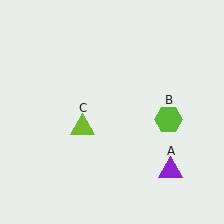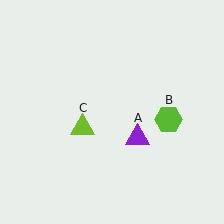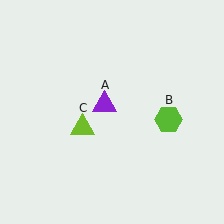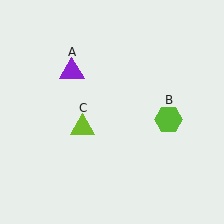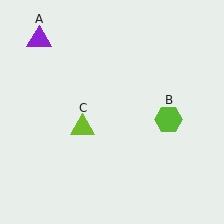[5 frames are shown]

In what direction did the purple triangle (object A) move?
The purple triangle (object A) moved up and to the left.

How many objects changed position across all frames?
1 object changed position: purple triangle (object A).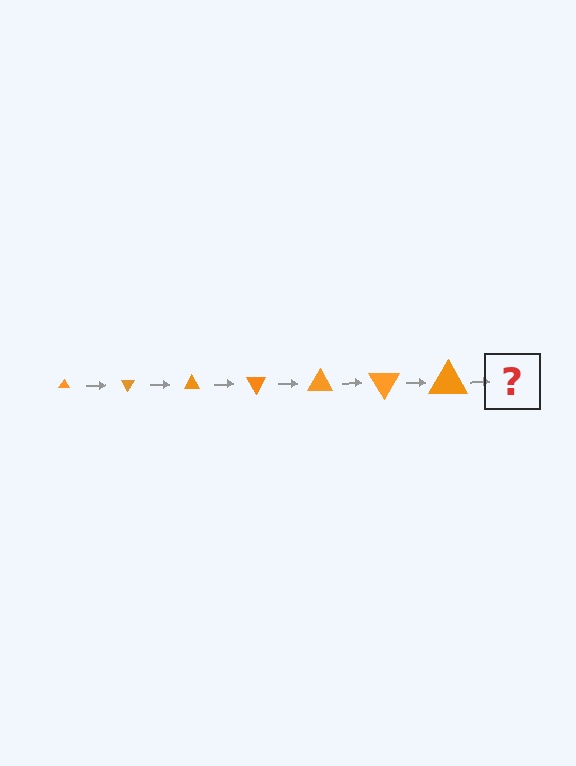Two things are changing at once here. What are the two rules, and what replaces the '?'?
The two rules are that the triangle grows larger each step and it rotates 60 degrees each step. The '?' should be a triangle, larger than the previous one and rotated 420 degrees from the start.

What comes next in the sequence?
The next element should be a triangle, larger than the previous one and rotated 420 degrees from the start.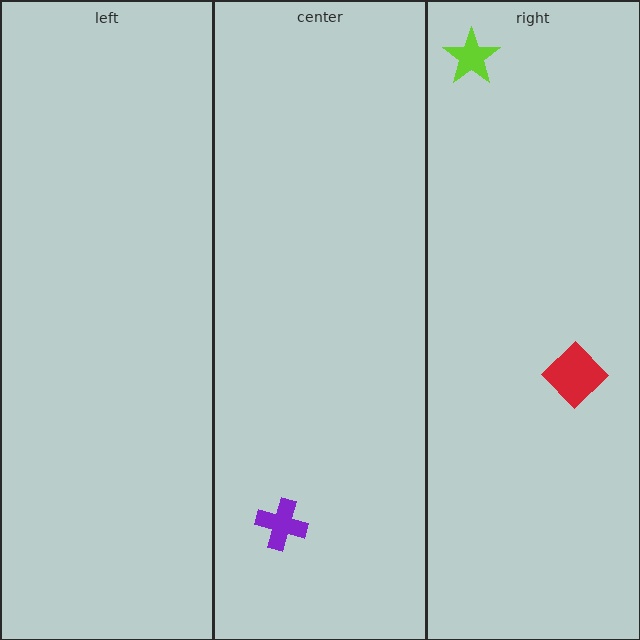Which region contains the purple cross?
The center region.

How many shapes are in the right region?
2.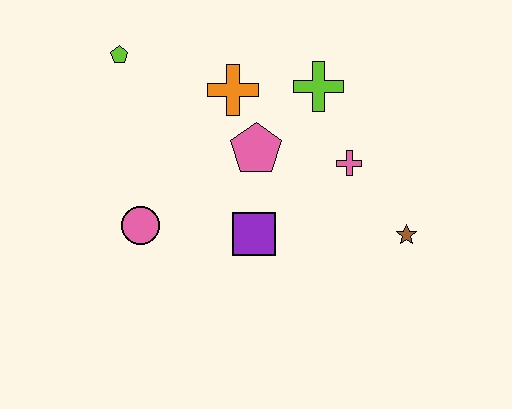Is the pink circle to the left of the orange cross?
Yes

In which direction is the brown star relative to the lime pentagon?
The brown star is to the right of the lime pentagon.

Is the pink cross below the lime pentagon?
Yes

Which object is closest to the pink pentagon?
The orange cross is closest to the pink pentagon.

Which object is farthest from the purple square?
The lime pentagon is farthest from the purple square.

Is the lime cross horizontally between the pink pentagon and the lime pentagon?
No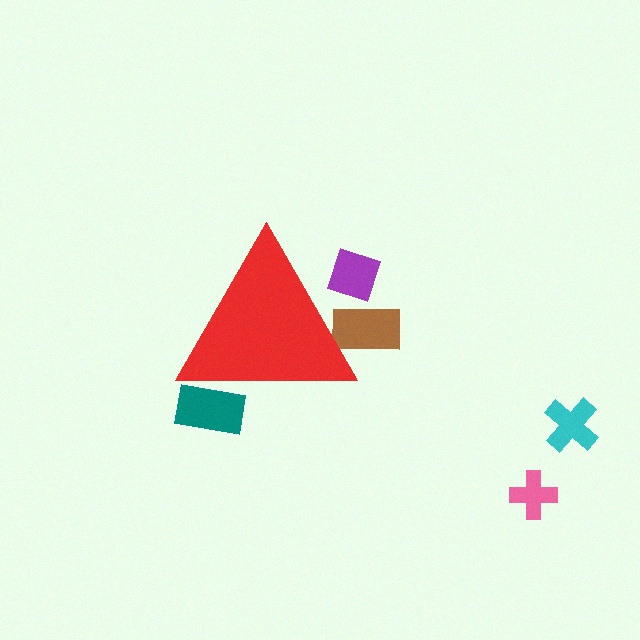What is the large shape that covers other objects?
A red triangle.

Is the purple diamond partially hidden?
Yes, the purple diamond is partially hidden behind the red triangle.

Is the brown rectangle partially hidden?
Yes, the brown rectangle is partially hidden behind the red triangle.